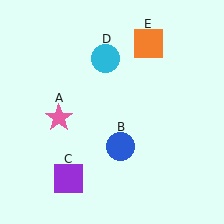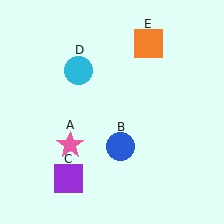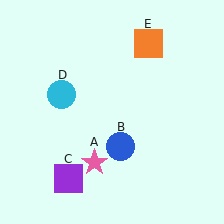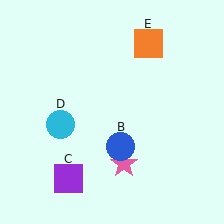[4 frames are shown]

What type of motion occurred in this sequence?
The pink star (object A), cyan circle (object D) rotated counterclockwise around the center of the scene.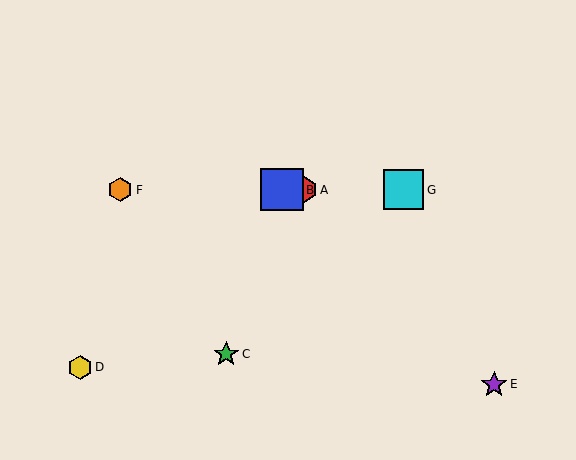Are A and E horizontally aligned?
No, A is at y≈190 and E is at y≈384.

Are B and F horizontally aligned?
Yes, both are at y≈190.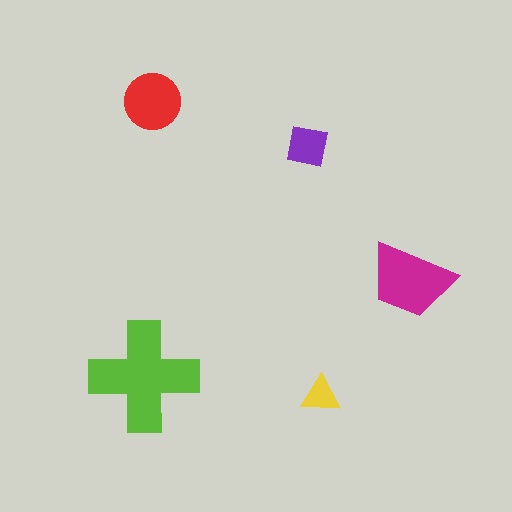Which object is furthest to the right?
The magenta trapezoid is rightmost.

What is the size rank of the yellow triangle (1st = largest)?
5th.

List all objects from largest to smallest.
The lime cross, the magenta trapezoid, the red circle, the purple square, the yellow triangle.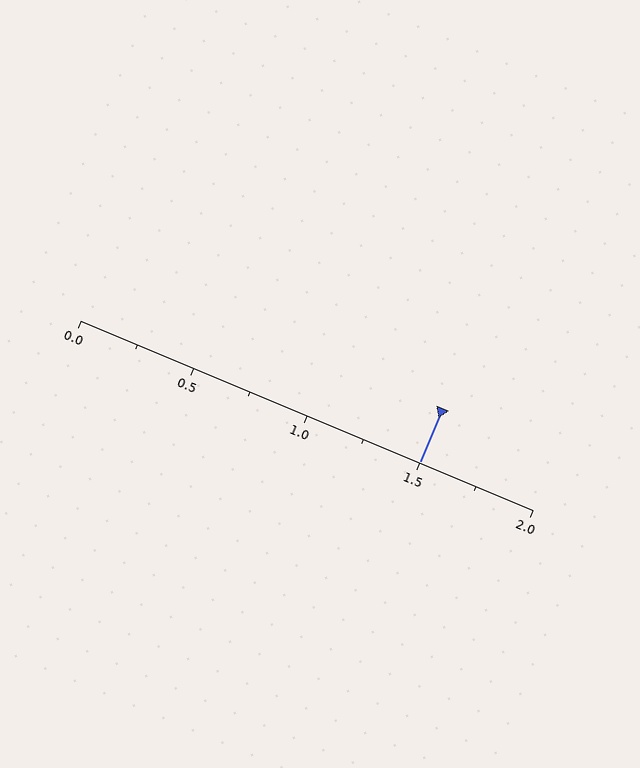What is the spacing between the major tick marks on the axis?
The major ticks are spaced 0.5 apart.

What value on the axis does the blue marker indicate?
The marker indicates approximately 1.5.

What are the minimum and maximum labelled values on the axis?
The axis runs from 0.0 to 2.0.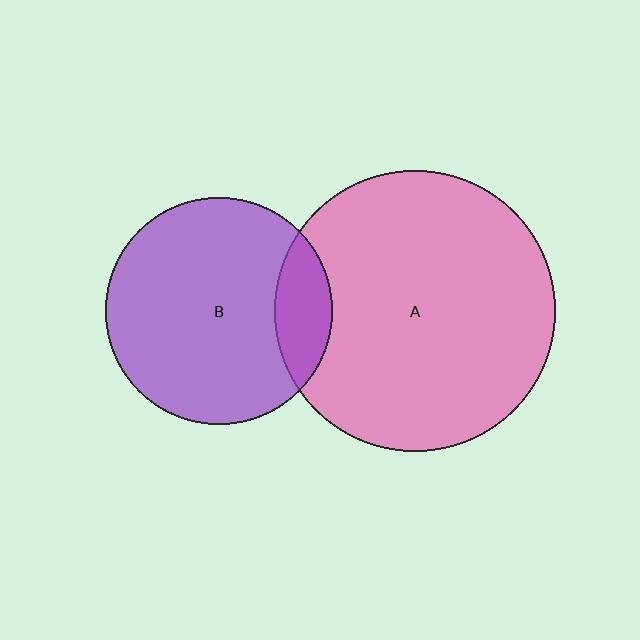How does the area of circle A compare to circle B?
Approximately 1.5 times.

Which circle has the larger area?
Circle A (pink).